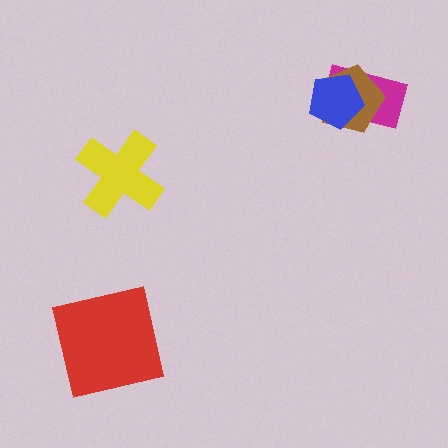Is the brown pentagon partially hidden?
Yes, it is partially covered by another shape.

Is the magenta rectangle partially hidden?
Yes, it is partially covered by another shape.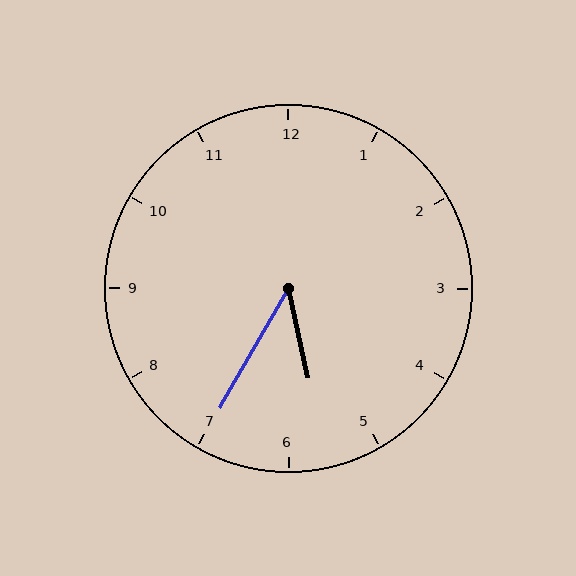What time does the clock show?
5:35.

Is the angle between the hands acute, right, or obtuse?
It is acute.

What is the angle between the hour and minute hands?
Approximately 42 degrees.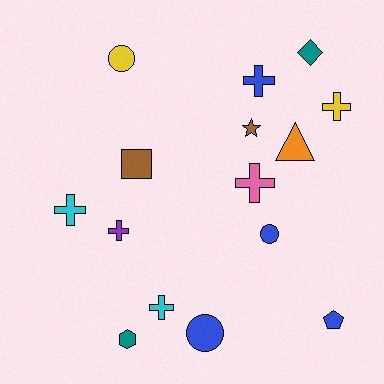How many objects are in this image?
There are 15 objects.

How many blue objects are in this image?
There are 4 blue objects.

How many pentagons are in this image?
There is 1 pentagon.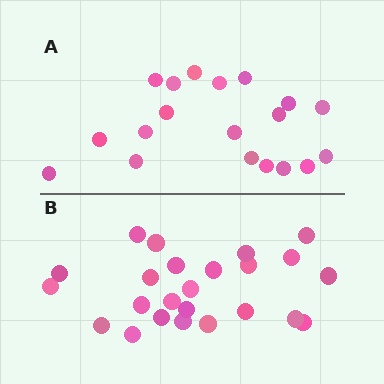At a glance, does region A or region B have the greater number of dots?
Region B (the bottom region) has more dots.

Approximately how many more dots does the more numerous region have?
Region B has about 5 more dots than region A.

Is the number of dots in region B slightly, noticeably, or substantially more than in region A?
Region B has noticeably more, but not dramatically so. The ratio is roughly 1.3 to 1.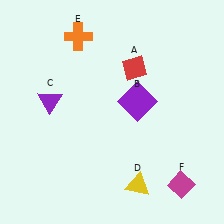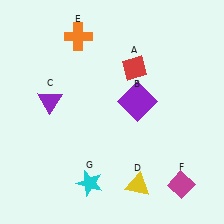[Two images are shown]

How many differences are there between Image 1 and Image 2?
There is 1 difference between the two images.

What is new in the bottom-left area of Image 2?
A cyan star (G) was added in the bottom-left area of Image 2.